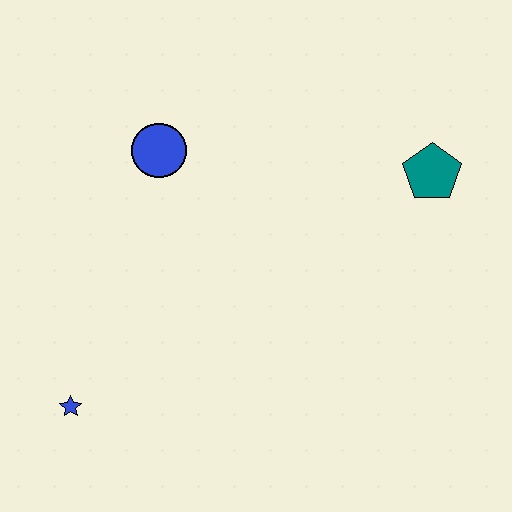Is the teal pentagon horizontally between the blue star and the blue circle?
No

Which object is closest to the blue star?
The blue circle is closest to the blue star.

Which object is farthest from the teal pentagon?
The blue star is farthest from the teal pentagon.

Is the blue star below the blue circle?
Yes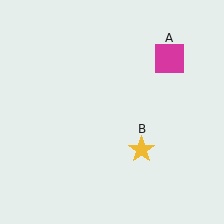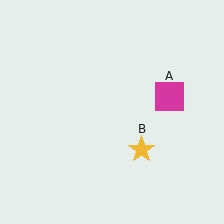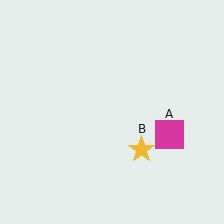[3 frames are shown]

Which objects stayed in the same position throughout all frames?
Yellow star (object B) remained stationary.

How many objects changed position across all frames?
1 object changed position: magenta square (object A).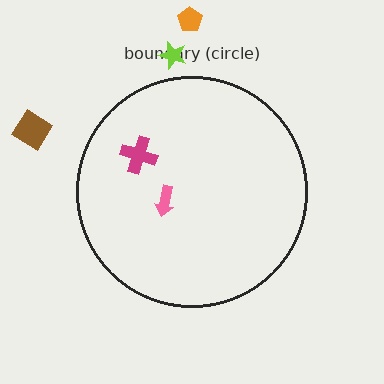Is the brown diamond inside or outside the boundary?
Outside.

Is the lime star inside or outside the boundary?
Outside.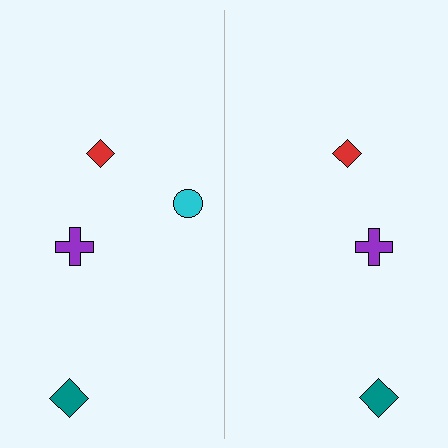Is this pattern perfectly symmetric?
No, the pattern is not perfectly symmetric. A cyan circle is missing from the right side.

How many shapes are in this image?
There are 7 shapes in this image.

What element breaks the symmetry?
A cyan circle is missing from the right side.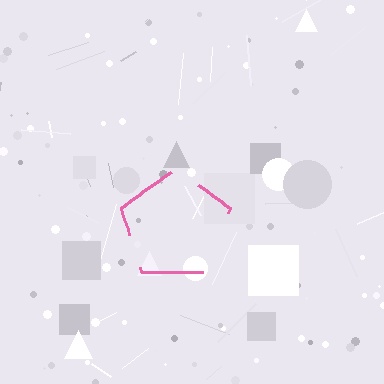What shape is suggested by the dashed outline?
The dashed outline suggests a pentagon.